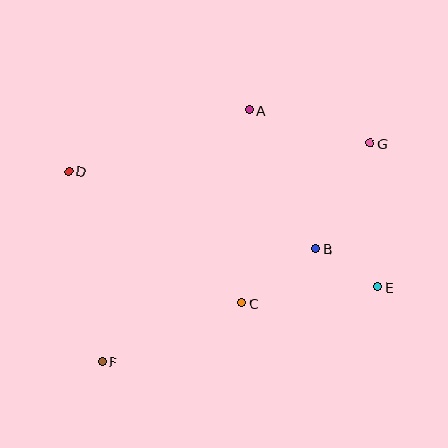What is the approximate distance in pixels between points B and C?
The distance between B and C is approximately 92 pixels.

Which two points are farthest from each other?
Points F and G are farthest from each other.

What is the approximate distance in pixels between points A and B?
The distance between A and B is approximately 154 pixels.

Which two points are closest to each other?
Points B and E are closest to each other.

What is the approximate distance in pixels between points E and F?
The distance between E and F is approximately 286 pixels.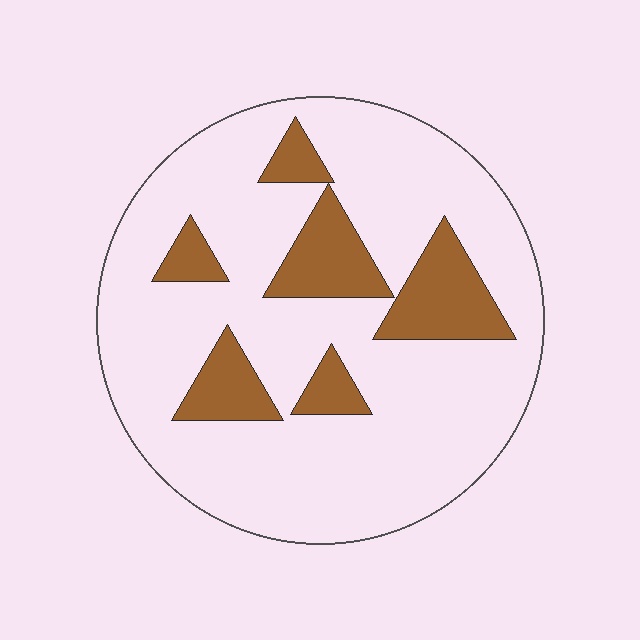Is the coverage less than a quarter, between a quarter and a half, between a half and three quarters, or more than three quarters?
Less than a quarter.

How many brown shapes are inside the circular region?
6.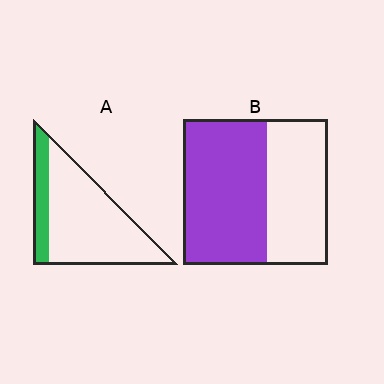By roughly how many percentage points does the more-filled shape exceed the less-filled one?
By roughly 35 percentage points (B over A).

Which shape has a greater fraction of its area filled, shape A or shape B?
Shape B.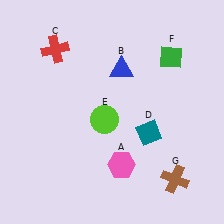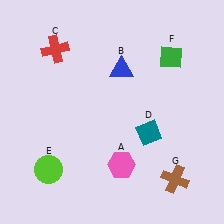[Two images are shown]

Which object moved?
The lime circle (E) moved left.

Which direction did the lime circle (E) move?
The lime circle (E) moved left.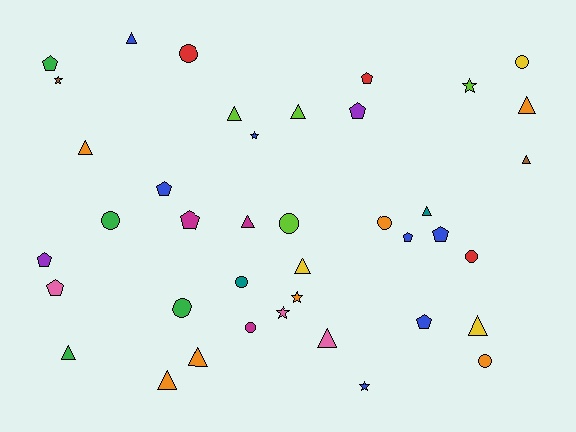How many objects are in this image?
There are 40 objects.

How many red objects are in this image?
There are 3 red objects.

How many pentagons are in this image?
There are 10 pentagons.